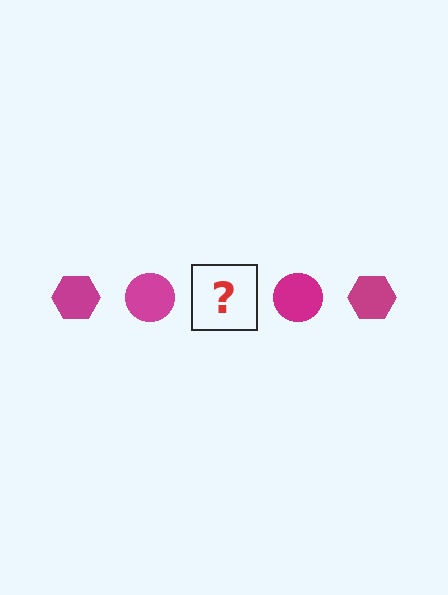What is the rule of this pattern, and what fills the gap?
The rule is that the pattern cycles through hexagon, circle shapes in magenta. The gap should be filled with a magenta hexagon.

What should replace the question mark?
The question mark should be replaced with a magenta hexagon.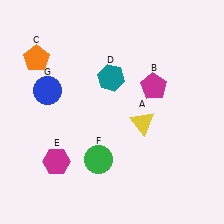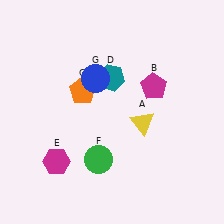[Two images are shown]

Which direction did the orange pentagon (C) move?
The orange pentagon (C) moved right.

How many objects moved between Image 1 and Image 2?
2 objects moved between the two images.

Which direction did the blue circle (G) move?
The blue circle (G) moved right.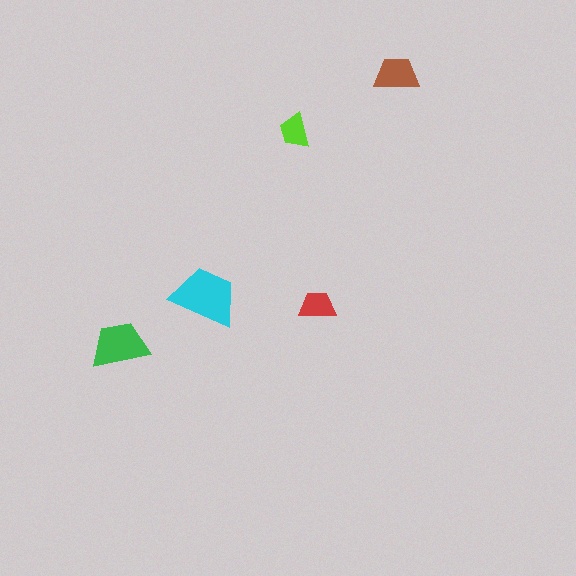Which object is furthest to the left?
The green trapezoid is leftmost.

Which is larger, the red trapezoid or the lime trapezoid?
The red one.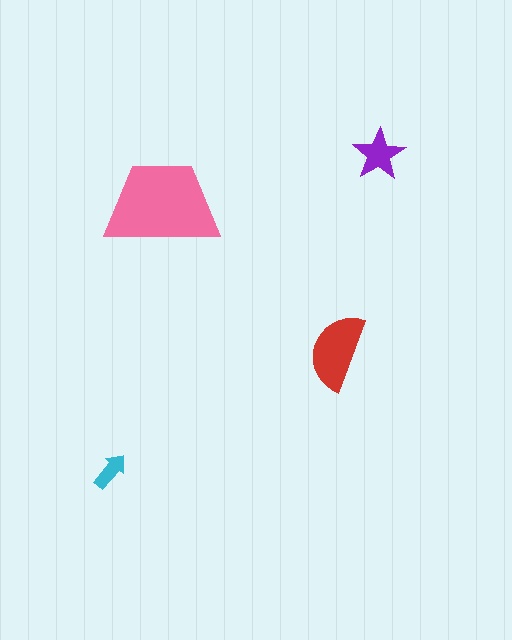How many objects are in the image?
There are 4 objects in the image.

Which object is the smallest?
The cyan arrow.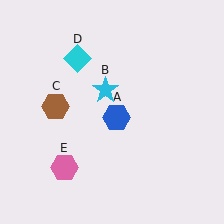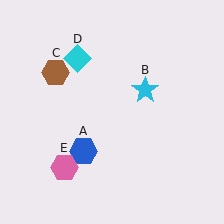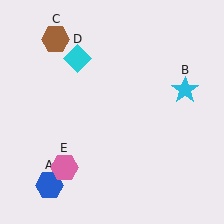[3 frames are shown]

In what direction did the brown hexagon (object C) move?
The brown hexagon (object C) moved up.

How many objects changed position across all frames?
3 objects changed position: blue hexagon (object A), cyan star (object B), brown hexagon (object C).